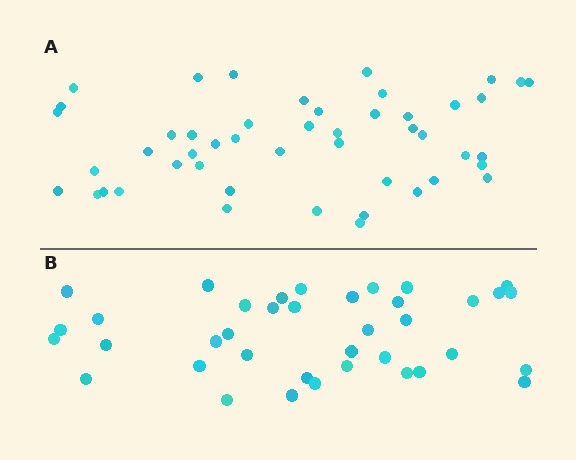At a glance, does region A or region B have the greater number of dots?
Region A (the top region) has more dots.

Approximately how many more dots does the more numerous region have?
Region A has roughly 10 or so more dots than region B.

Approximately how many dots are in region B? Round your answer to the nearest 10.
About 40 dots. (The exact count is 38, which rounds to 40.)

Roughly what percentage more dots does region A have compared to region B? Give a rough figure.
About 25% more.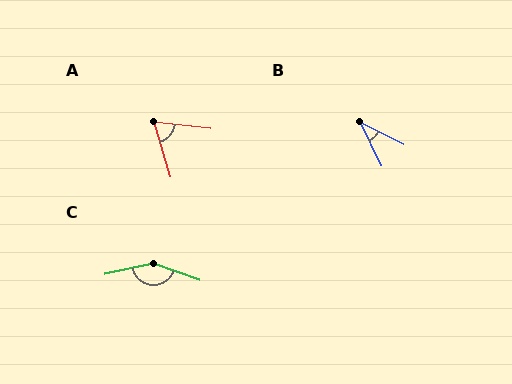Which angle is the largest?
C, at approximately 148 degrees.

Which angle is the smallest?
B, at approximately 37 degrees.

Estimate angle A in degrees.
Approximately 67 degrees.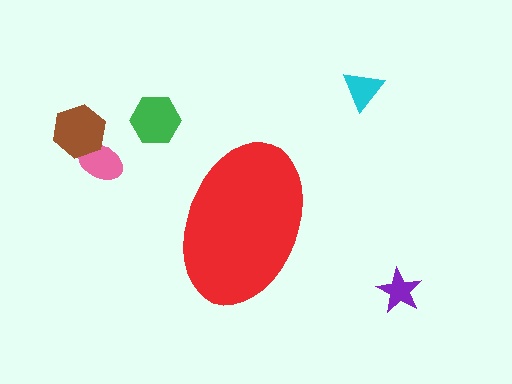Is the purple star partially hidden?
No, the purple star is fully visible.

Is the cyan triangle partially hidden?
No, the cyan triangle is fully visible.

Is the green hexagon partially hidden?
No, the green hexagon is fully visible.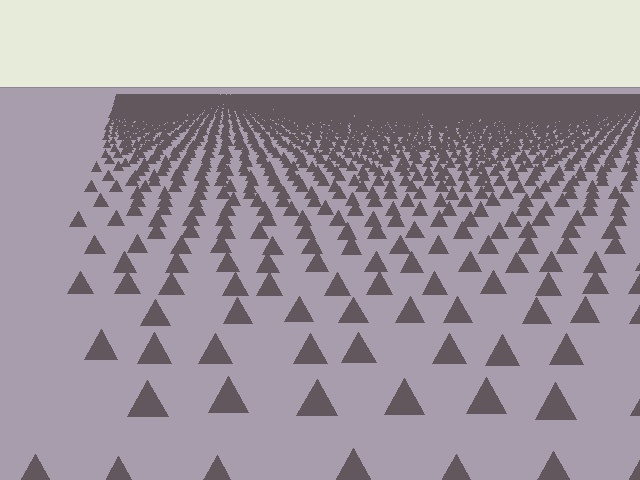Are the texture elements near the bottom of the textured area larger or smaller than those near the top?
Larger. Near the bottom, elements are closer to the viewer and appear at a bigger on-screen size.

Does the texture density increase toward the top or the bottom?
Density increases toward the top.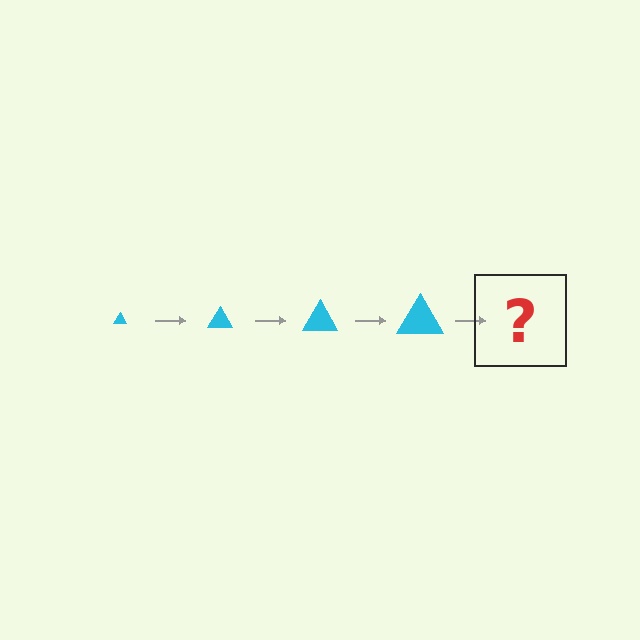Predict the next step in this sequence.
The next step is a cyan triangle, larger than the previous one.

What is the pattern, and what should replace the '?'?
The pattern is that the triangle gets progressively larger each step. The '?' should be a cyan triangle, larger than the previous one.